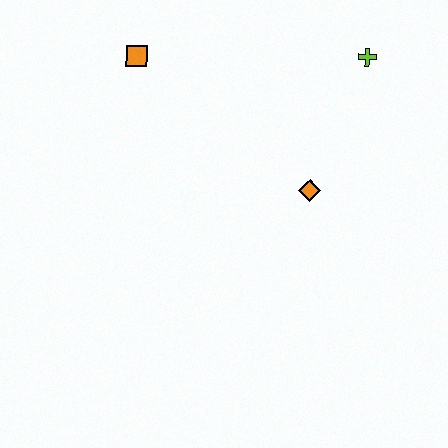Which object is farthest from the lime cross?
The orange square is farthest from the lime cross.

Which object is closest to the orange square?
The orange diamond is closest to the orange square.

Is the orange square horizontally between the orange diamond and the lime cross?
No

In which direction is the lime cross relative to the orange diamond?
The lime cross is above the orange diamond.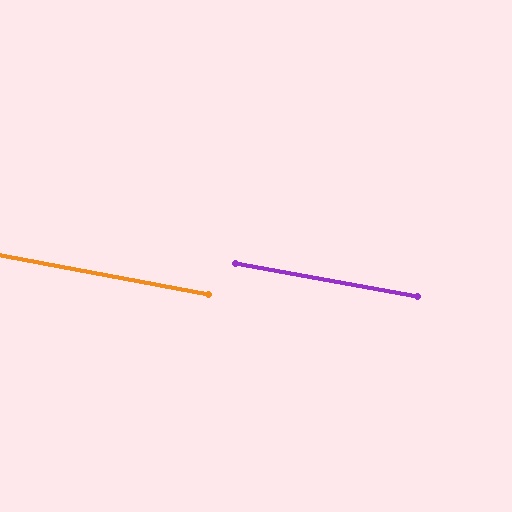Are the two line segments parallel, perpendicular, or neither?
Parallel — their directions differ by only 0.2°.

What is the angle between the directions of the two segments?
Approximately 0 degrees.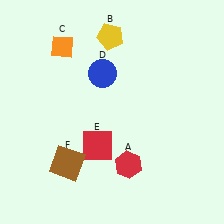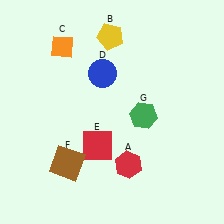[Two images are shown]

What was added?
A green hexagon (G) was added in Image 2.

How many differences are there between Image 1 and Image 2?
There is 1 difference between the two images.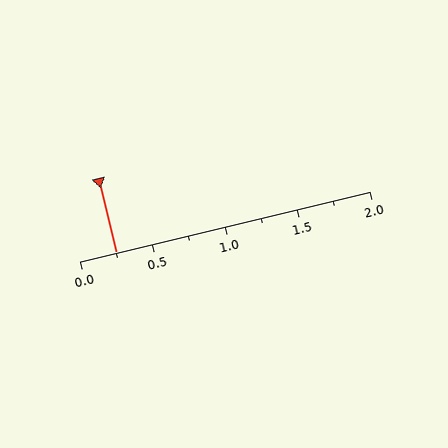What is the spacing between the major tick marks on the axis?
The major ticks are spaced 0.5 apart.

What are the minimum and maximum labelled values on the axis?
The axis runs from 0.0 to 2.0.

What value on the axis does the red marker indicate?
The marker indicates approximately 0.25.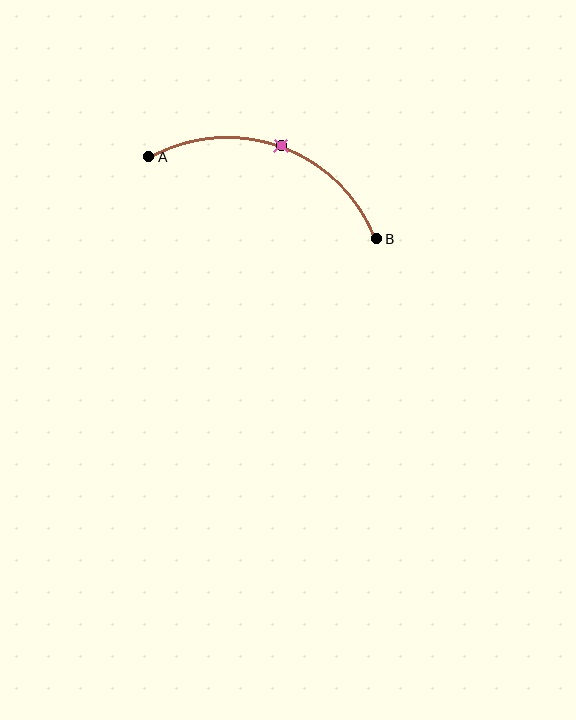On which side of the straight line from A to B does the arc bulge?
The arc bulges above the straight line connecting A and B.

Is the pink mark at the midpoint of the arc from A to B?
Yes. The pink mark lies on the arc at equal arc-length from both A and B — it is the arc midpoint.